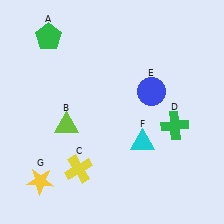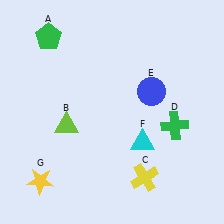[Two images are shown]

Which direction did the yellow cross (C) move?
The yellow cross (C) moved right.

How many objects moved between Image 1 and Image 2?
1 object moved between the two images.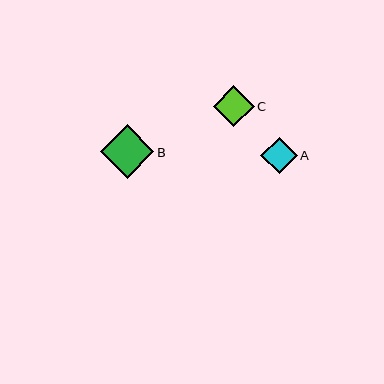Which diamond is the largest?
Diamond B is the largest with a size of approximately 54 pixels.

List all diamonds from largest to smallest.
From largest to smallest: B, C, A.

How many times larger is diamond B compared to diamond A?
Diamond B is approximately 1.5 times the size of diamond A.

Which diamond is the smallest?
Diamond A is the smallest with a size of approximately 37 pixels.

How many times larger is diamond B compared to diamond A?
Diamond B is approximately 1.5 times the size of diamond A.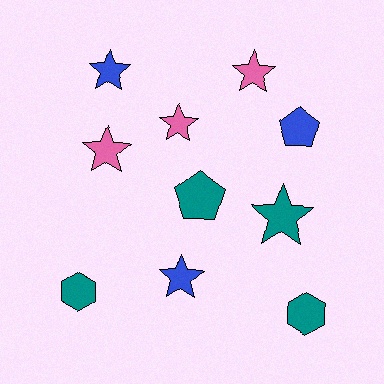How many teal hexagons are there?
There are 2 teal hexagons.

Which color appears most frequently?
Teal, with 4 objects.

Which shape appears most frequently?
Star, with 6 objects.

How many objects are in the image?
There are 10 objects.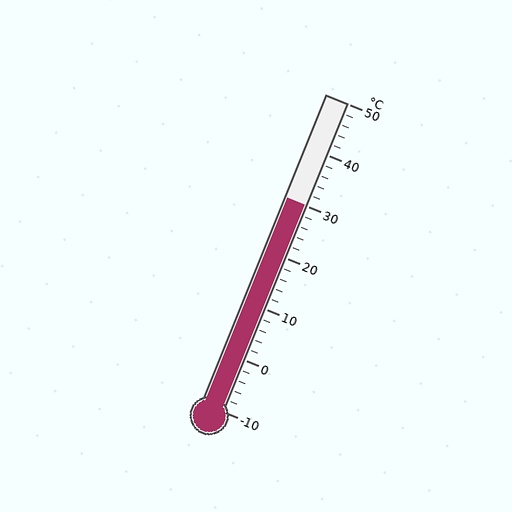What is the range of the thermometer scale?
The thermometer scale ranges from -10°C to 50°C.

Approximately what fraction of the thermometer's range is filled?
The thermometer is filled to approximately 65% of its range.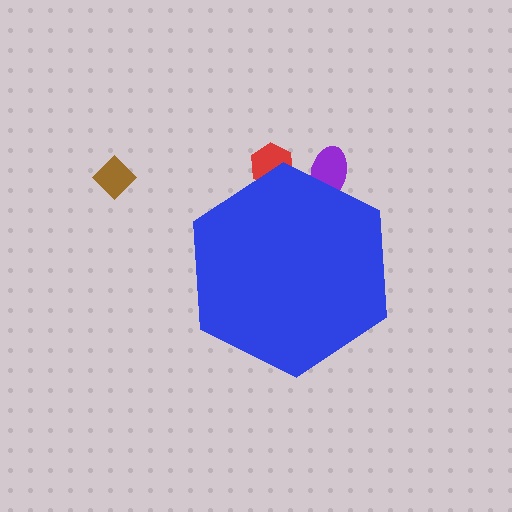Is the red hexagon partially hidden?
Yes, the red hexagon is partially hidden behind the blue hexagon.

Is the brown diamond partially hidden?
No, the brown diamond is fully visible.